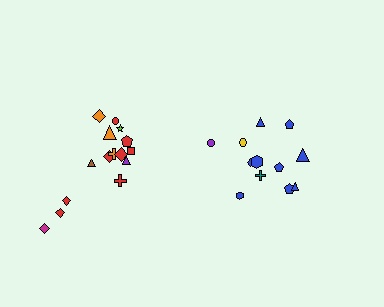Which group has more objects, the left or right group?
The left group.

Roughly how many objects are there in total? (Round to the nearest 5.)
Roughly 25 objects in total.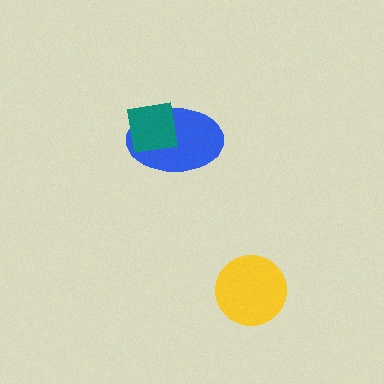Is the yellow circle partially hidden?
No, no other shape covers it.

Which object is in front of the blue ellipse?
The teal square is in front of the blue ellipse.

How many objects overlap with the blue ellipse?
1 object overlaps with the blue ellipse.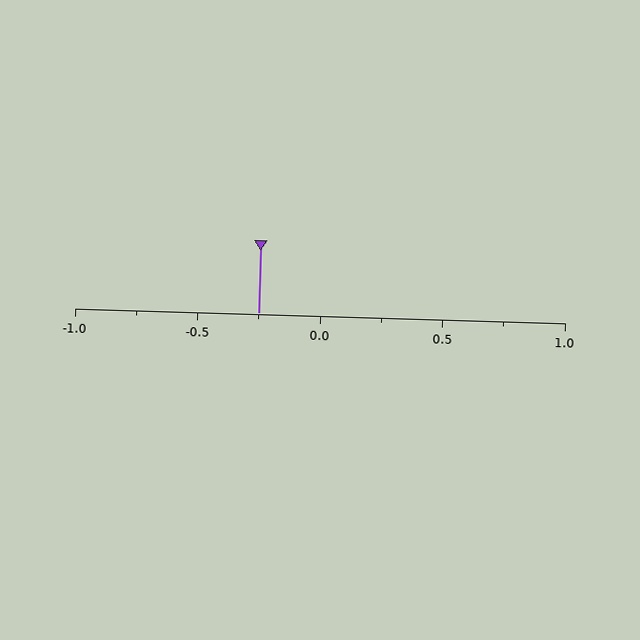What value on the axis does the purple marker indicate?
The marker indicates approximately -0.25.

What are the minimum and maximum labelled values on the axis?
The axis runs from -1.0 to 1.0.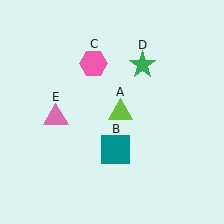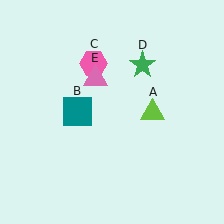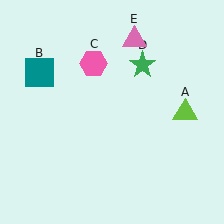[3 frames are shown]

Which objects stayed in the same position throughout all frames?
Pink hexagon (object C) and green star (object D) remained stationary.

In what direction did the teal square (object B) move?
The teal square (object B) moved up and to the left.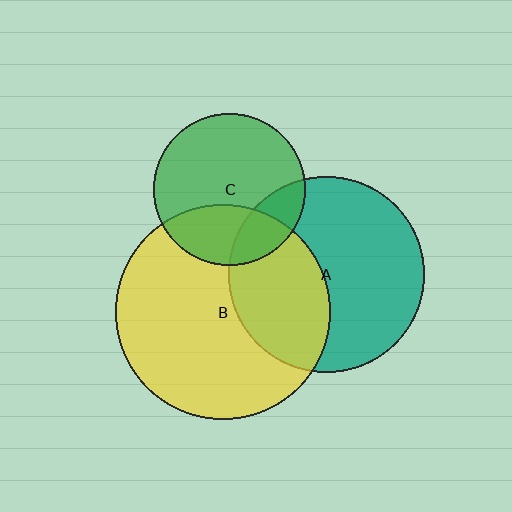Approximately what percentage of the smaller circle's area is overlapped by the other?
Approximately 30%.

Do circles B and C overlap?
Yes.